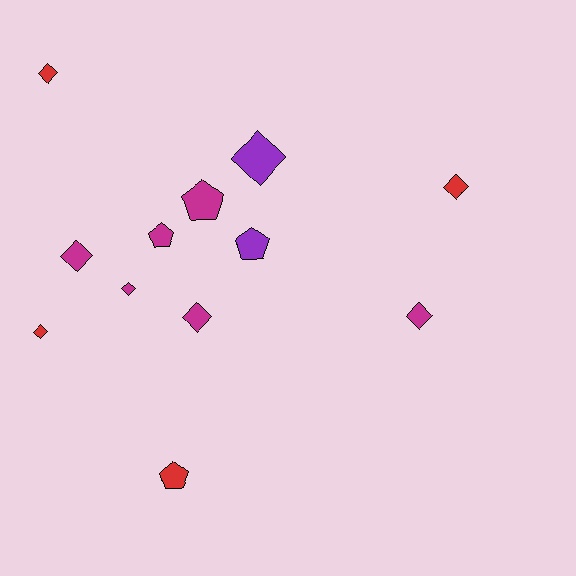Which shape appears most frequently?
Diamond, with 8 objects.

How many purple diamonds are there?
There is 1 purple diamond.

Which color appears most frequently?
Magenta, with 6 objects.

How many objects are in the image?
There are 12 objects.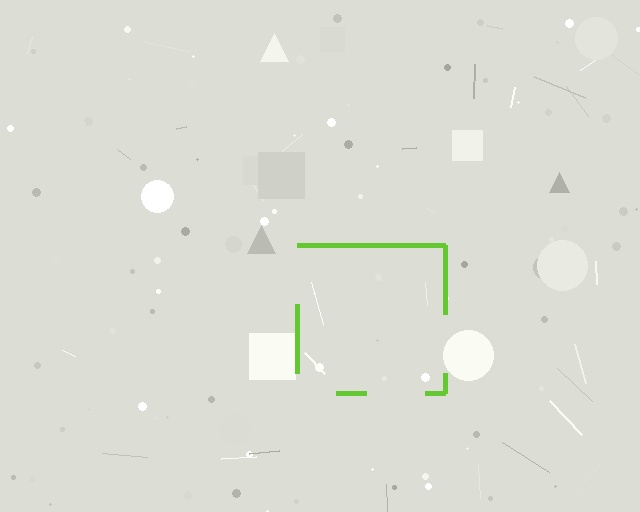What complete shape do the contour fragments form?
The contour fragments form a square.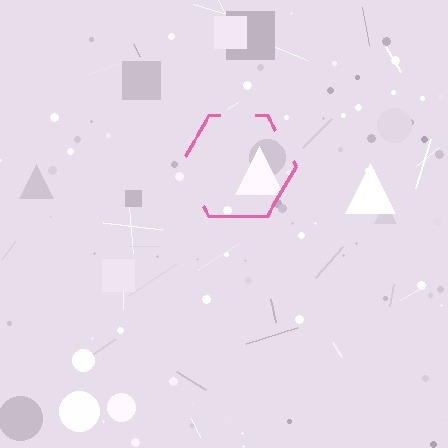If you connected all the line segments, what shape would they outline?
They would outline a hexagon.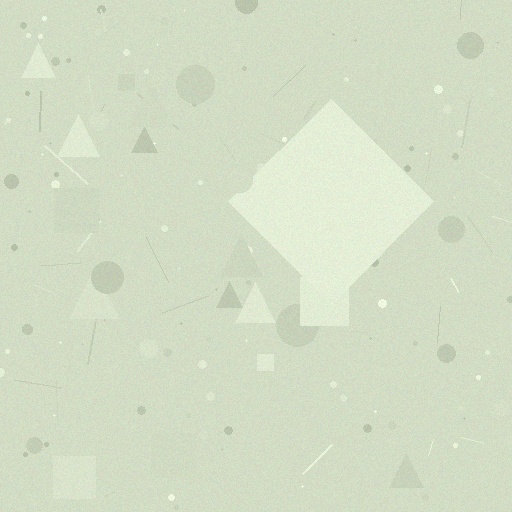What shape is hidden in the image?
A diamond is hidden in the image.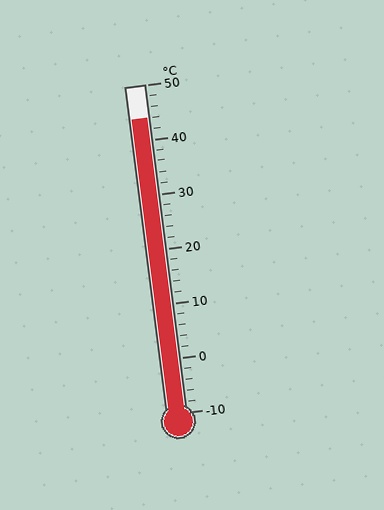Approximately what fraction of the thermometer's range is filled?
The thermometer is filled to approximately 90% of its range.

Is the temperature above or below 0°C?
The temperature is above 0°C.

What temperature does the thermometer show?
The thermometer shows approximately 44°C.